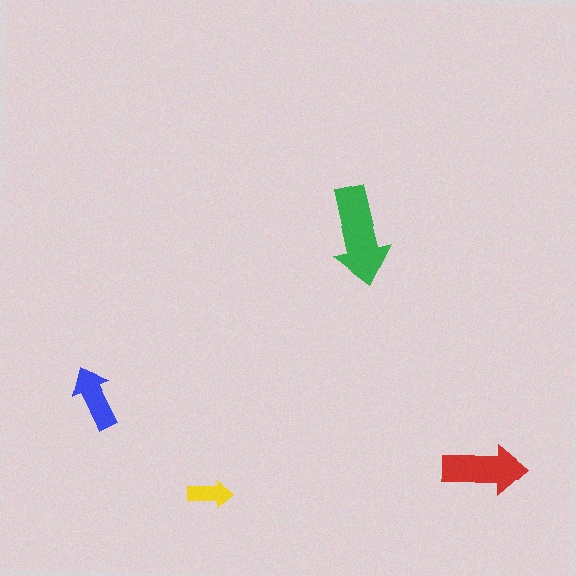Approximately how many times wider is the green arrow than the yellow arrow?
About 2 times wider.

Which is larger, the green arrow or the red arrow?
The green one.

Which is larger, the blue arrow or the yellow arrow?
The blue one.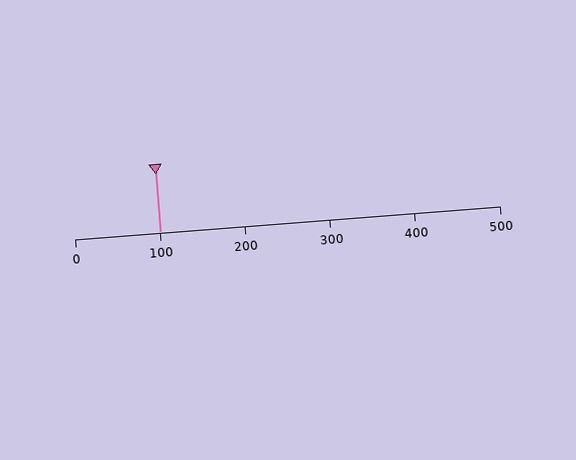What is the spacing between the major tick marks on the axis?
The major ticks are spaced 100 apart.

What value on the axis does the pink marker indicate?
The marker indicates approximately 100.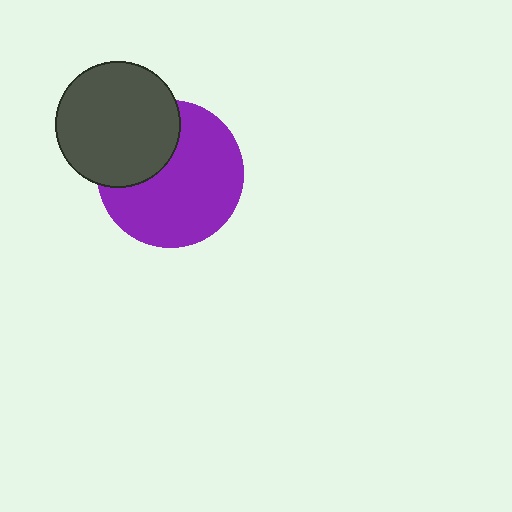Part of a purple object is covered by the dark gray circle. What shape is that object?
It is a circle.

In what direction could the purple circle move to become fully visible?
The purple circle could move toward the lower-right. That would shift it out from behind the dark gray circle entirely.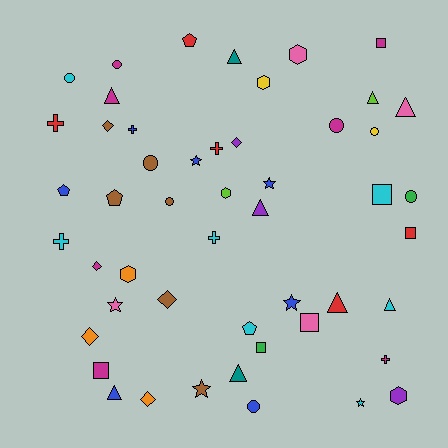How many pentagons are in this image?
There are 4 pentagons.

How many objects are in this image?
There are 50 objects.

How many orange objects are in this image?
There are 3 orange objects.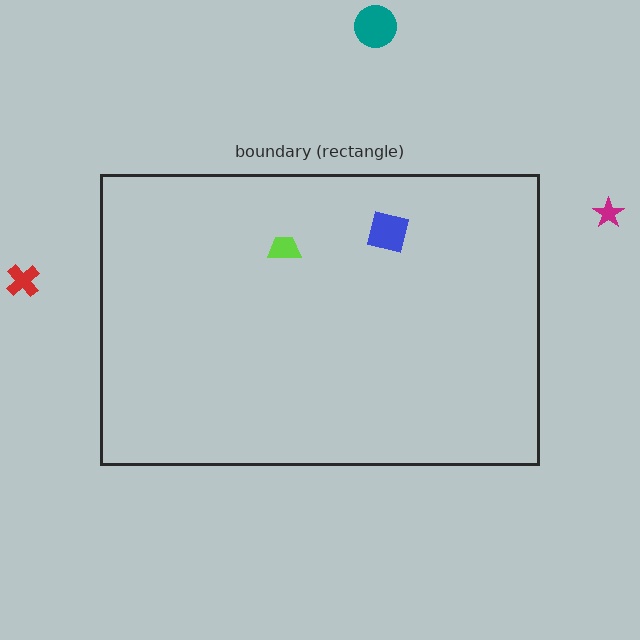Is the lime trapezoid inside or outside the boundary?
Inside.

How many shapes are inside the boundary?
2 inside, 3 outside.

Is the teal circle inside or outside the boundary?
Outside.